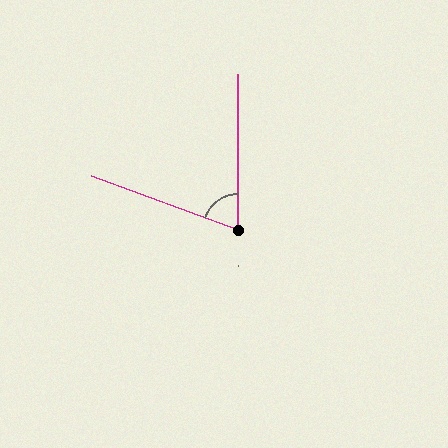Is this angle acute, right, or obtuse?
It is acute.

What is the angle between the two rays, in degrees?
Approximately 70 degrees.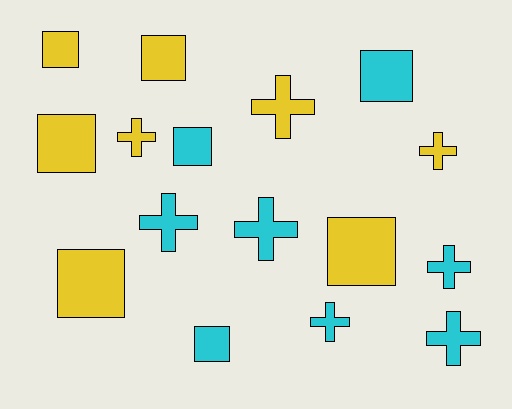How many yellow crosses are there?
There are 3 yellow crosses.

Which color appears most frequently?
Cyan, with 8 objects.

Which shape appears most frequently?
Cross, with 8 objects.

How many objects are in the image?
There are 16 objects.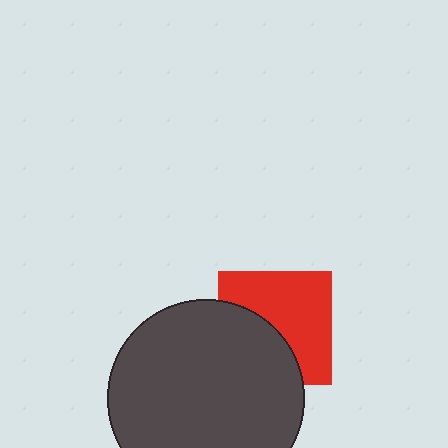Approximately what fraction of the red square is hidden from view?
Roughly 42% of the red square is hidden behind the dark gray circle.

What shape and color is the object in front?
The object in front is a dark gray circle.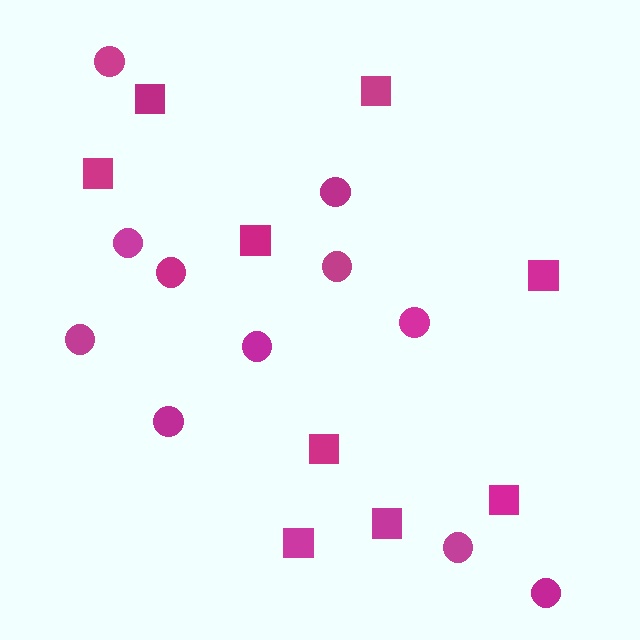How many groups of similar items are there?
There are 2 groups: one group of squares (9) and one group of circles (11).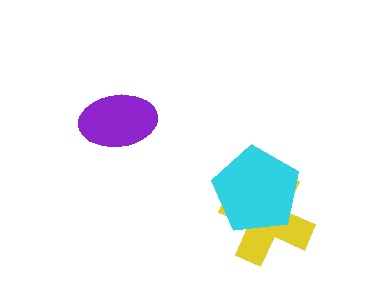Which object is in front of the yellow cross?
The cyan pentagon is in front of the yellow cross.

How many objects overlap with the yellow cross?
1 object overlaps with the yellow cross.